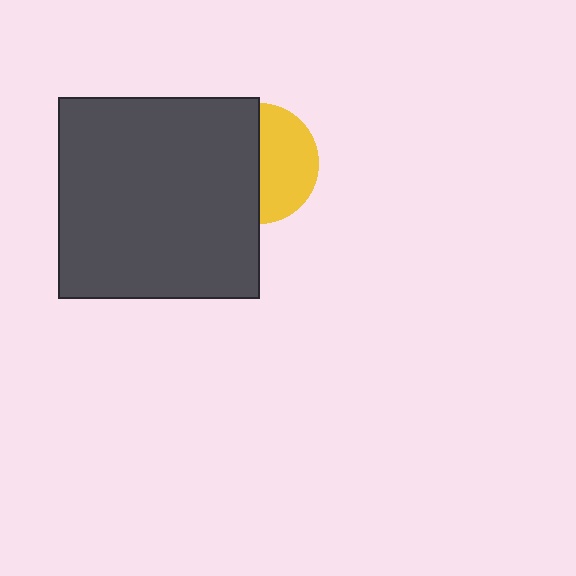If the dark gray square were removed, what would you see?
You would see the complete yellow circle.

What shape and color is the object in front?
The object in front is a dark gray square.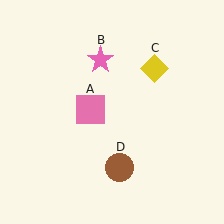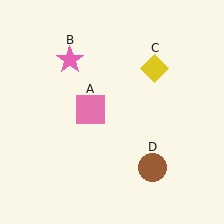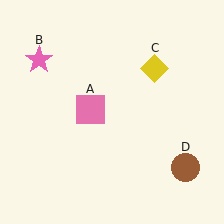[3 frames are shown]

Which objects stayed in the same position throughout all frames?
Pink square (object A) and yellow diamond (object C) remained stationary.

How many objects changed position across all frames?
2 objects changed position: pink star (object B), brown circle (object D).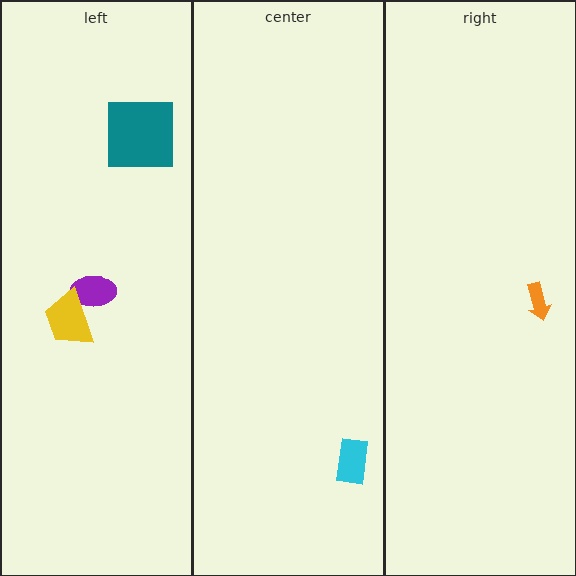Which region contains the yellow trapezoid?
The left region.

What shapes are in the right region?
The orange arrow.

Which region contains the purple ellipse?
The left region.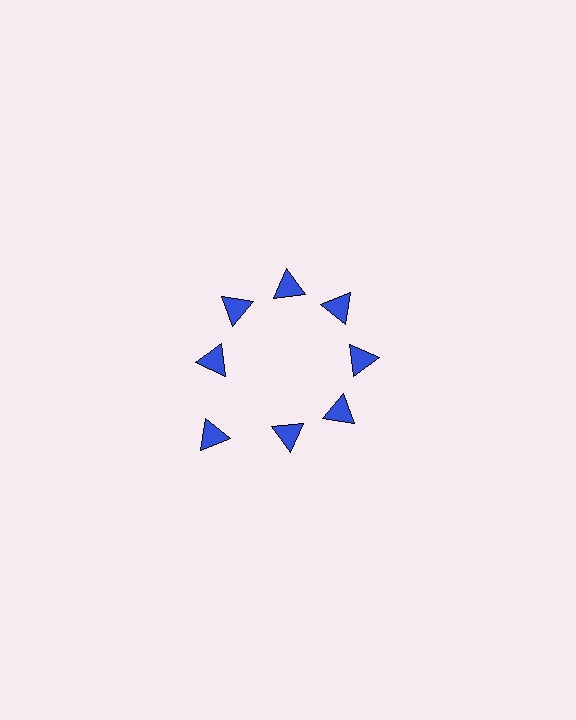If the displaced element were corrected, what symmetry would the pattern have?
It would have 8-fold rotational symmetry — the pattern would map onto itself every 45 degrees.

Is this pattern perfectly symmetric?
No. The 8 blue triangles are arranged in a ring, but one element near the 8 o'clock position is pushed outward from the center, breaking the 8-fold rotational symmetry.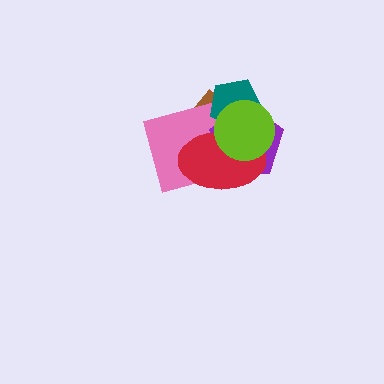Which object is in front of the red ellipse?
The lime circle is in front of the red ellipse.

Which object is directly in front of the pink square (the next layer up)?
The purple pentagon is directly in front of the pink square.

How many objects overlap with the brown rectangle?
5 objects overlap with the brown rectangle.